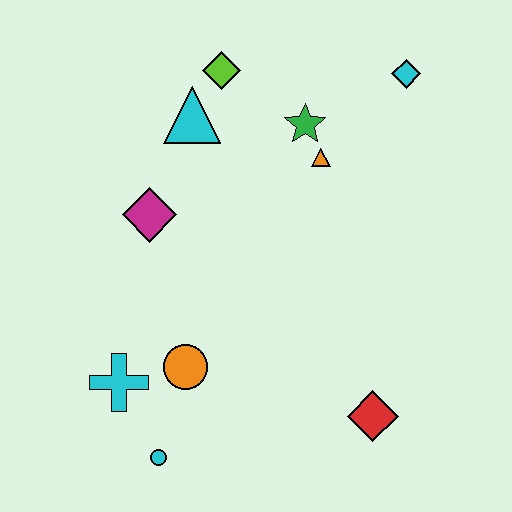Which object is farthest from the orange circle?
The cyan diamond is farthest from the orange circle.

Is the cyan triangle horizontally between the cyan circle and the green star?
Yes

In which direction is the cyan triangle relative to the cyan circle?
The cyan triangle is above the cyan circle.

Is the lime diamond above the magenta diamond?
Yes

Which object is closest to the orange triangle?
The green star is closest to the orange triangle.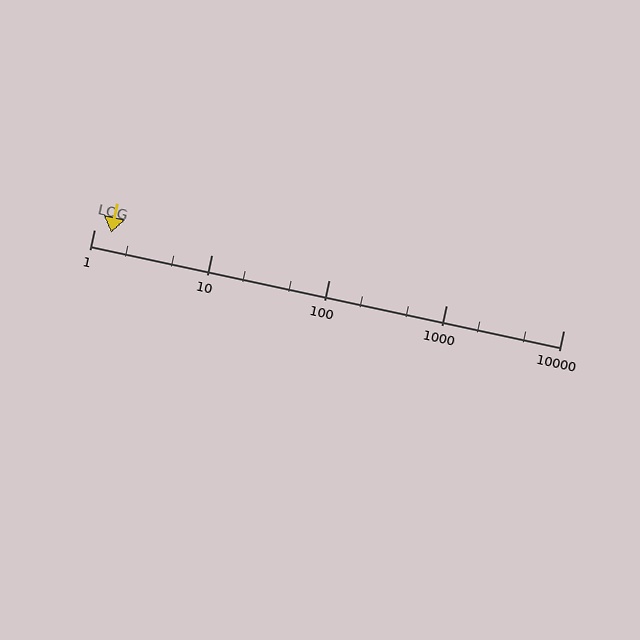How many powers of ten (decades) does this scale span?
The scale spans 4 decades, from 1 to 10000.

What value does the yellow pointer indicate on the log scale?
The pointer indicates approximately 1.4.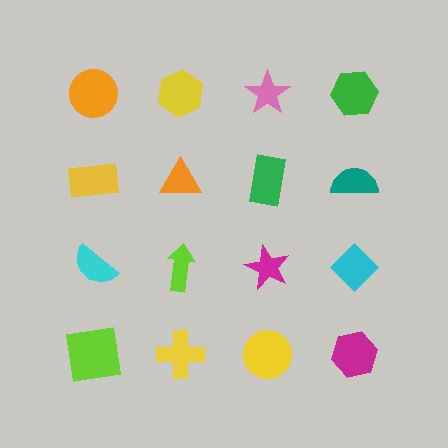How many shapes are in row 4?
4 shapes.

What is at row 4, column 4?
A magenta hexagon.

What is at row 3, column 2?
A lime arrow.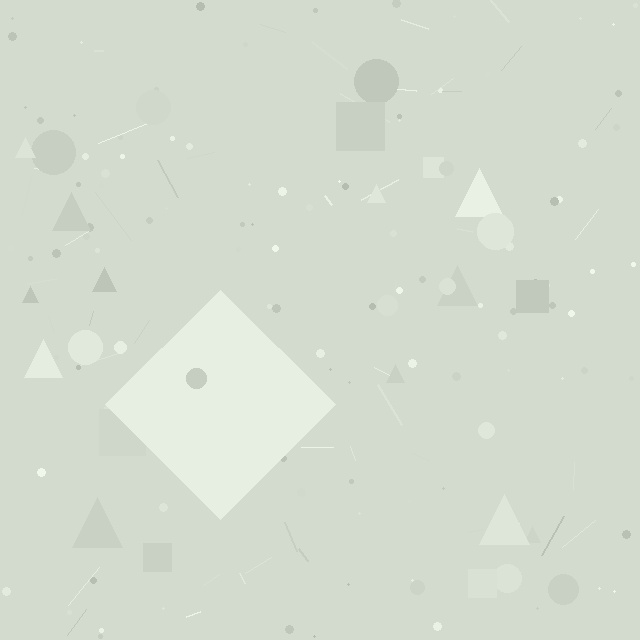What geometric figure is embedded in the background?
A diamond is embedded in the background.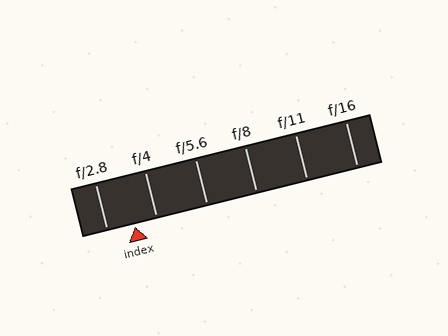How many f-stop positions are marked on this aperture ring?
There are 6 f-stop positions marked.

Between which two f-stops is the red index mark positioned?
The index mark is between f/2.8 and f/4.